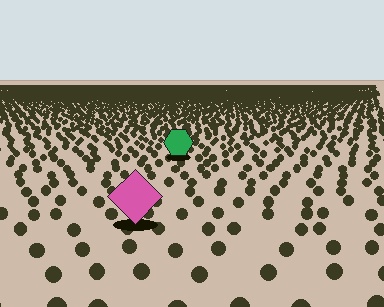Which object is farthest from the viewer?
The green hexagon is farthest from the viewer. It appears smaller and the ground texture around it is denser.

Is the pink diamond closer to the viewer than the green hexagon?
Yes. The pink diamond is closer — you can tell from the texture gradient: the ground texture is coarser near it.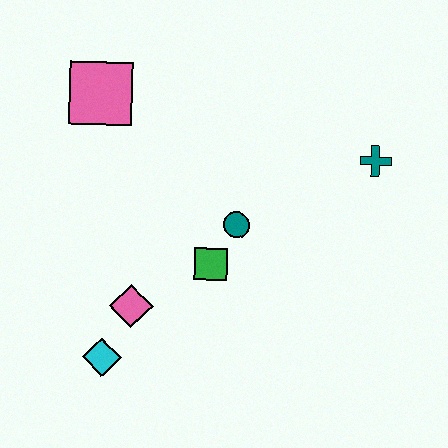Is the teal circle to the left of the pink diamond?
No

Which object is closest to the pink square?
The teal circle is closest to the pink square.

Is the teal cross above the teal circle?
Yes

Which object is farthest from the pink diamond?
The teal cross is farthest from the pink diamond.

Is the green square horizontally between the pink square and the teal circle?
Yes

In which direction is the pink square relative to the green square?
The pink square is above the green square.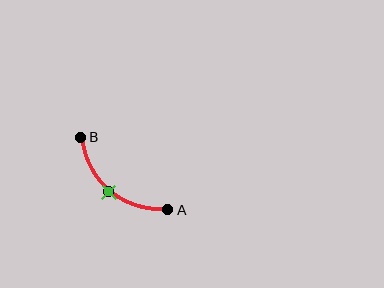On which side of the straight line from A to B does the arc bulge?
The arc bulges below and to the left of the straight line connecting A and B.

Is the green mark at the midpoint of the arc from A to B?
Yes. The green mark lies on the arc at equal arc-length from both A and B — it is the arc midpoint.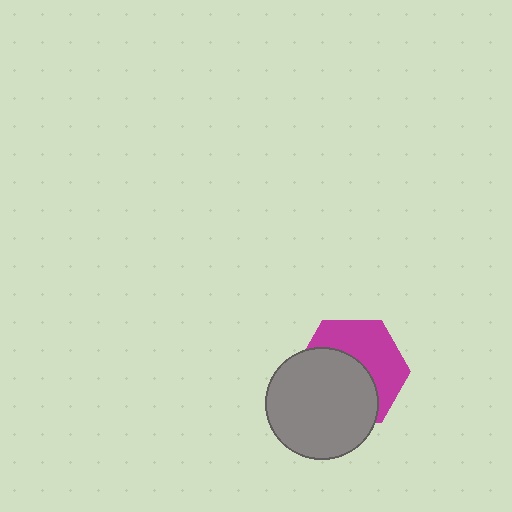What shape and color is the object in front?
The object in front is a gray circle.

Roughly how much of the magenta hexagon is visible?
About half of it is visible (roughly 47%).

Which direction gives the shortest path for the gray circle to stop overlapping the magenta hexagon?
Moving toward the lower-left gives the shortest separation.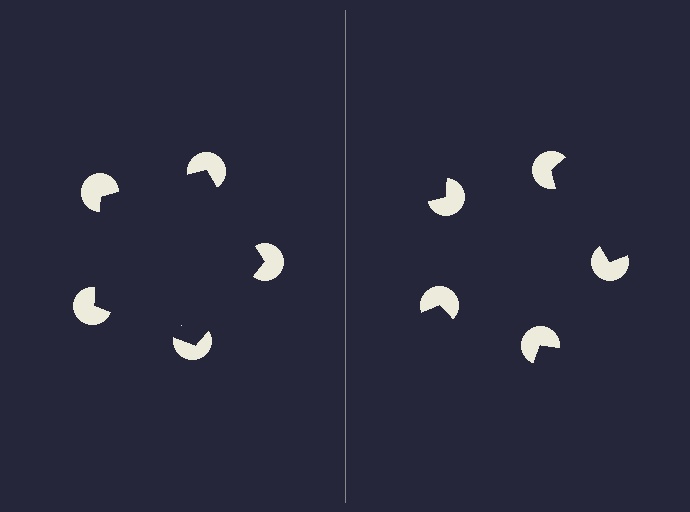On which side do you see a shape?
An illusory pentagon appears on the left side. On the right side the wedge cuts are rotated, so no coherent shape forms.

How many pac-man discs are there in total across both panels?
10 — 5 on each side.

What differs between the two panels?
The pac-man discs are positioned identically on both sides; only the wedge orientations differ. On the left they align to a pentagon; on the right they are misaligned.